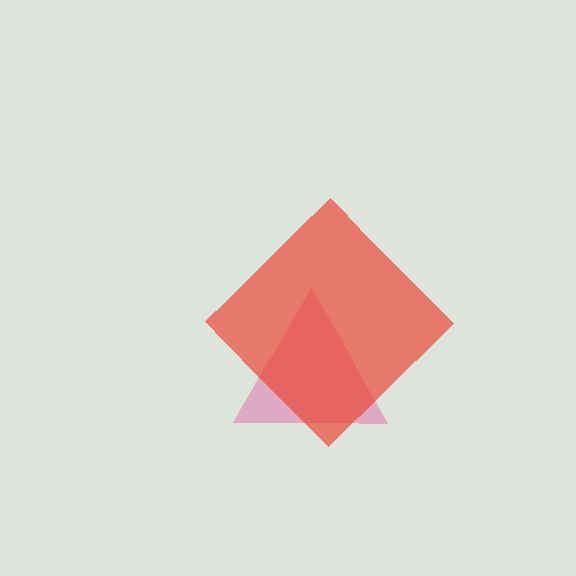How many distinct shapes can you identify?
There are 2 distinct shapes: a pink triangle, a red diamond.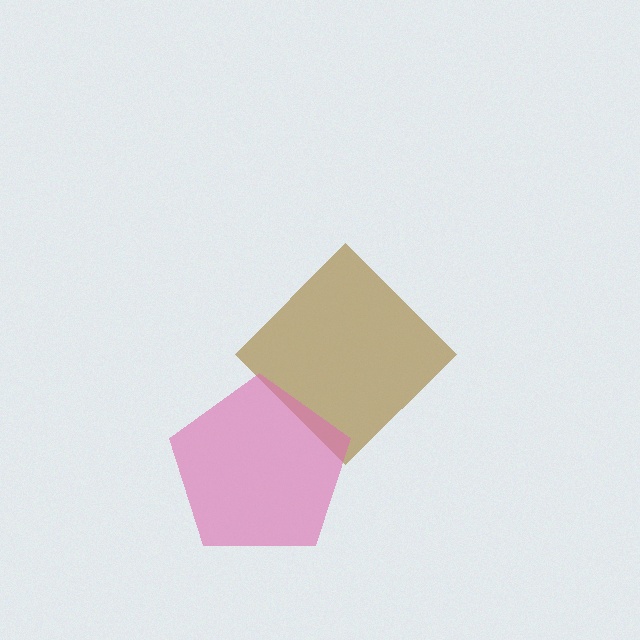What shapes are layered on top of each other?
The layered shapes are: a brown diamond, a pink pentagon.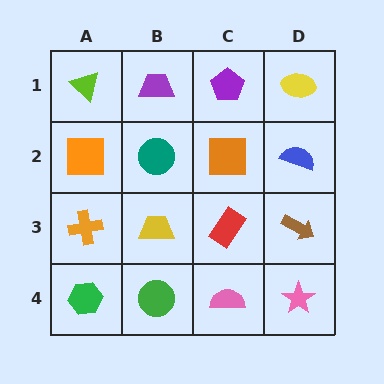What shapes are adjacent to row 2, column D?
A yellow ellipse (row 1, column D), a brown arrow (row 3, column D), an orange square (row 2, column C).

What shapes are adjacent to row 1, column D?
A blue semicircle (row 2, column D), a purple pentagon (row 1, column C).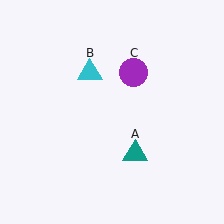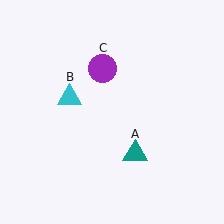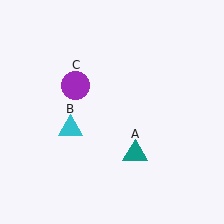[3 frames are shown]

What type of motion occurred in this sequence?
The cyan triangle (object B), purple circle (object C) rotated counterclockwise around the center of the scene.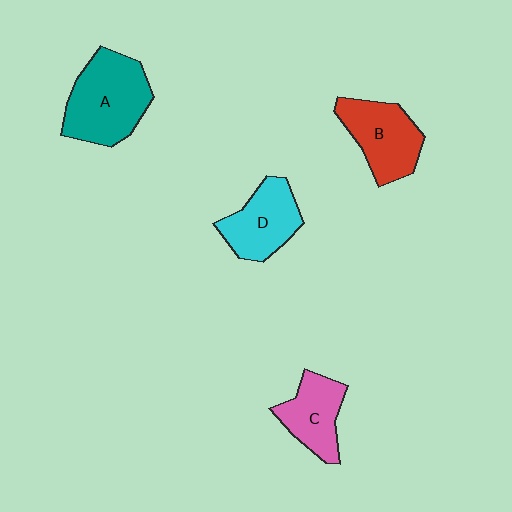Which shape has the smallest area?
Shape C (pink).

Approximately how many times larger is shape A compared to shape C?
Approximately 1.6 times.